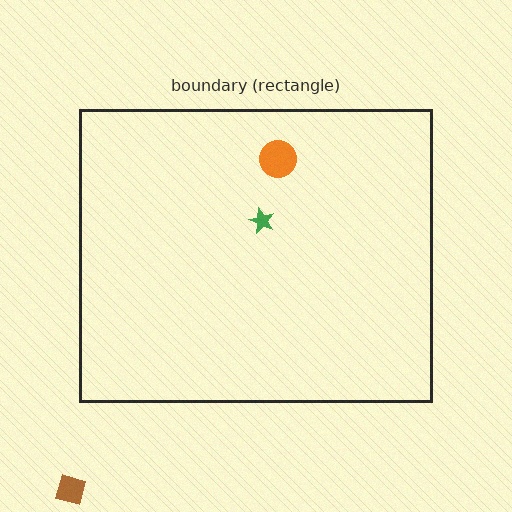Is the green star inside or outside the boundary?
Inside.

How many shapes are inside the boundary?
2 inside, 1 outside.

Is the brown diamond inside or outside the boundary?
Outside.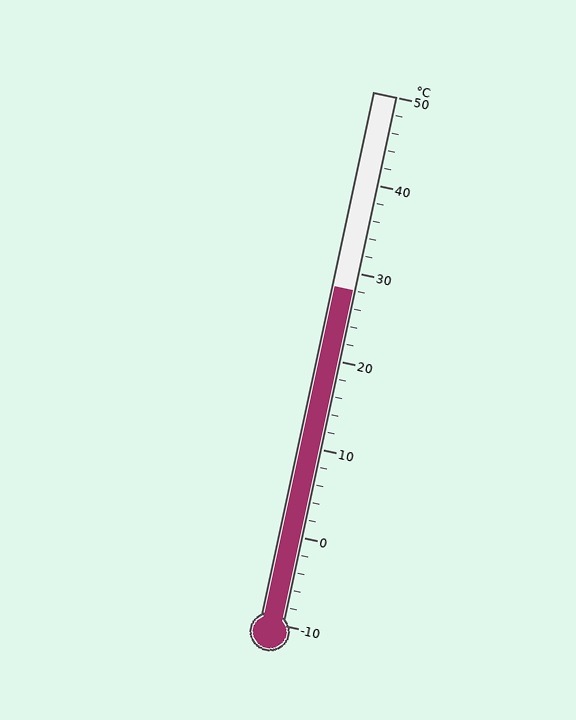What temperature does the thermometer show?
The thermometer shows approximately 28°C.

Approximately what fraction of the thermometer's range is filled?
The thermometer is filled to approximately 65% of its range.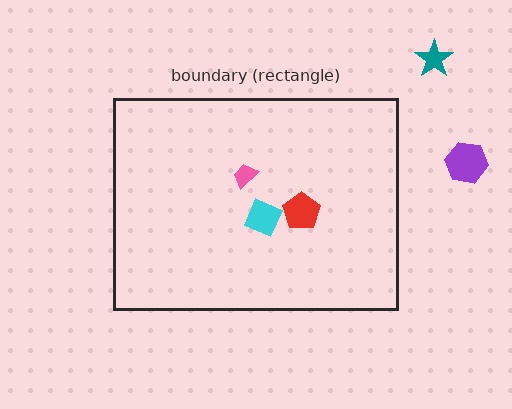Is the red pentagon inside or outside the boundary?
Inside.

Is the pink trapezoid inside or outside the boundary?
Inside.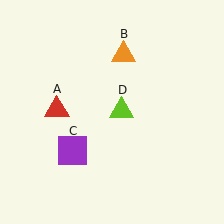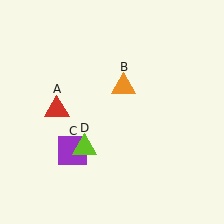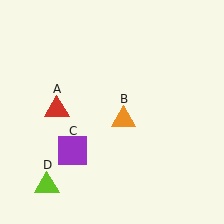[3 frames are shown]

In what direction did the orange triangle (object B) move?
The orange triangle (object B) moved down.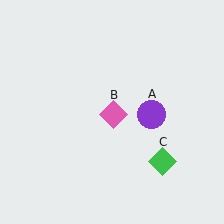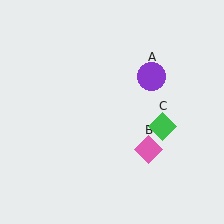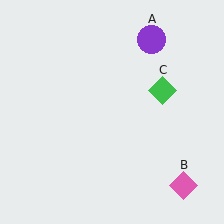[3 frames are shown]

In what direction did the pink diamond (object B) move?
The pink diamond (object B) moved down and to the right.